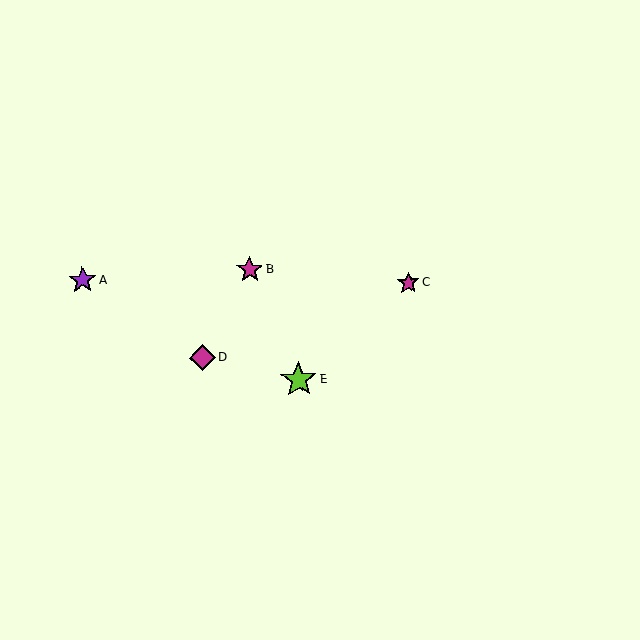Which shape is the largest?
The lime star (labeled E) is the largest.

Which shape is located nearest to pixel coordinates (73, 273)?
The purple star (labeled A) at (82, 280) is nearest to that location.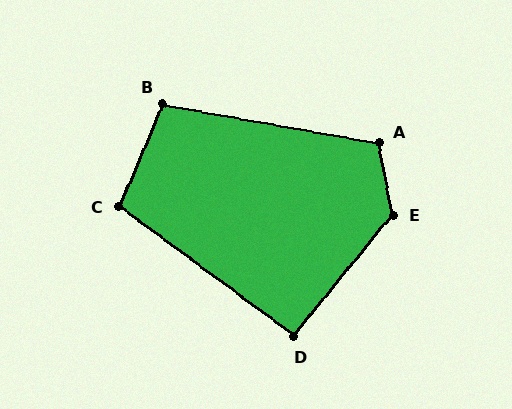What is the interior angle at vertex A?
Approximately 111 degrees (obtuse).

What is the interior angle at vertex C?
Approximately 104 degrees (obtuse).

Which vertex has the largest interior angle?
E, at approximately 130 degrees.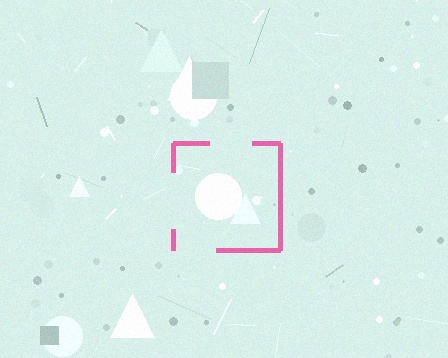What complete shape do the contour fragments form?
The contour fragments form a square.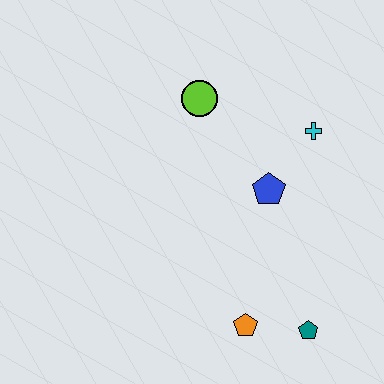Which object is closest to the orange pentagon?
The teal pentagon is closest to the orange pentagon.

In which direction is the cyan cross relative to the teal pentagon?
The cyan cross is above the teal pentagon.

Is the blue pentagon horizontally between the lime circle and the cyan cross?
Yes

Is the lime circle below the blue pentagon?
No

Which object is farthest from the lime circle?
The teal pentagon is farthest from the lime circle.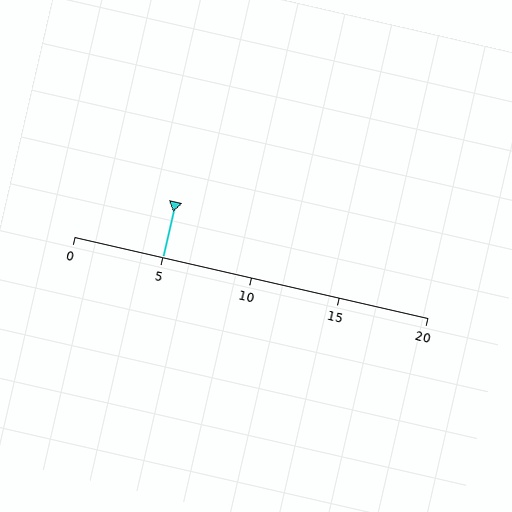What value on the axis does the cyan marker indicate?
The marker indicates approximately 5.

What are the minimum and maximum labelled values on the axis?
The axis runs from 0 to 20.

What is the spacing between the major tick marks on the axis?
The major ticks are spaced 5 apart.